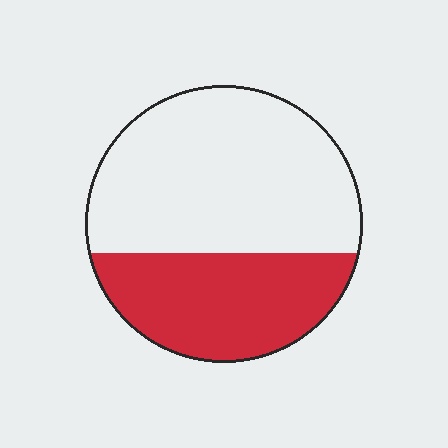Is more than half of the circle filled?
No.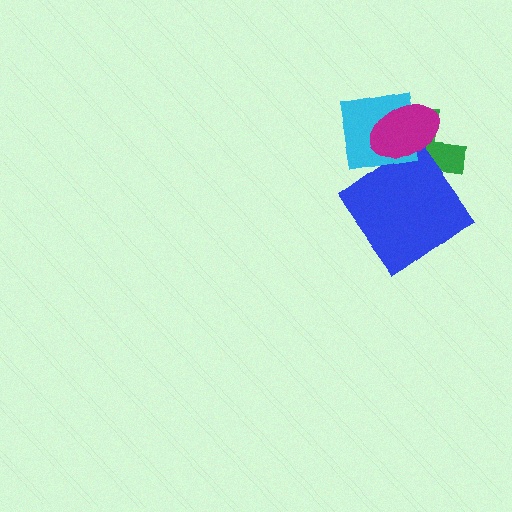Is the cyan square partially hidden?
Yes, it is partially covered by another shape.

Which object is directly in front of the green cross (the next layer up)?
The blue diamond is directly in front of the green cross.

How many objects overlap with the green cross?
3 objects overlap with the green cross.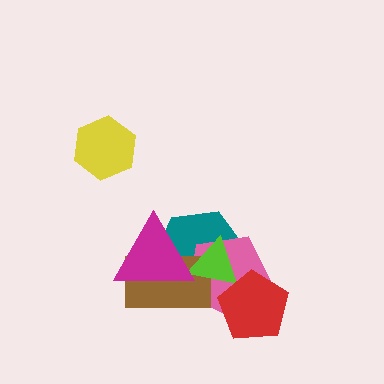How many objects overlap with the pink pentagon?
5 objects overlap with the pink pentagon.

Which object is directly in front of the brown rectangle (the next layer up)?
The lime triangle is directly in front of the brown rectangle.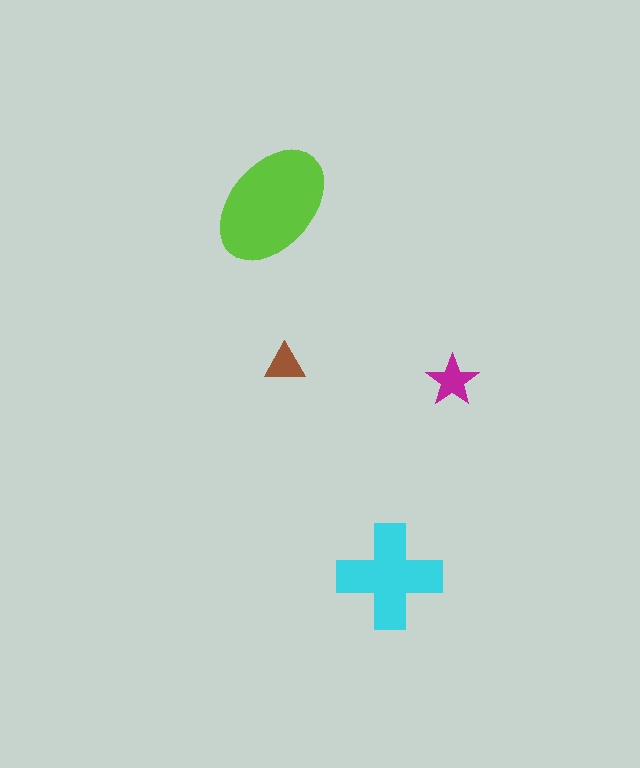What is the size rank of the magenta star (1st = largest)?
3rd.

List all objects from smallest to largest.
The brown triangle, the magenta star, the cyan cross, the lime ellipse.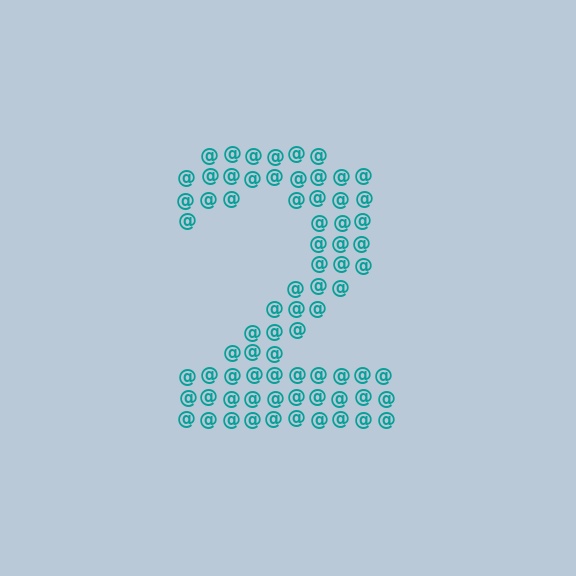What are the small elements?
The small elements are at signs.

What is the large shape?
The large shape is the digit 2.